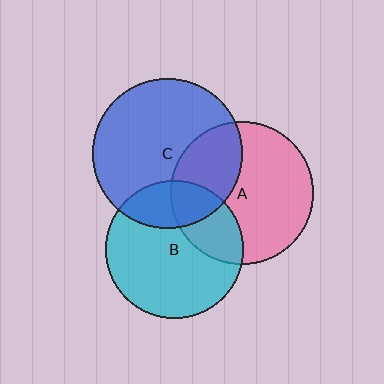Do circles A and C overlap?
Yes.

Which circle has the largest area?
Circle C (blue).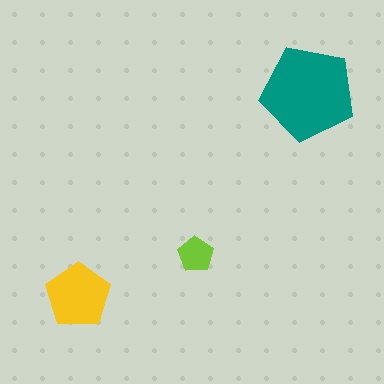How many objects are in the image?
There are 3 objects in the image.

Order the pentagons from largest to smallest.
the teal one, the yellow one, the lime one.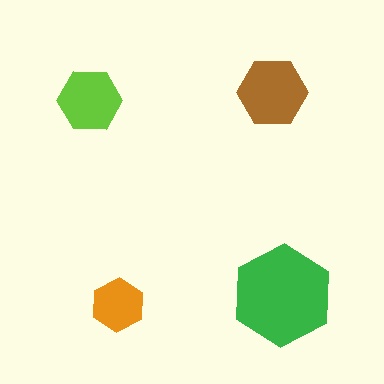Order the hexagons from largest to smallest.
the green one, the brown one, the lime one, the orange one.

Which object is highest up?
The brown hexagon is topmost.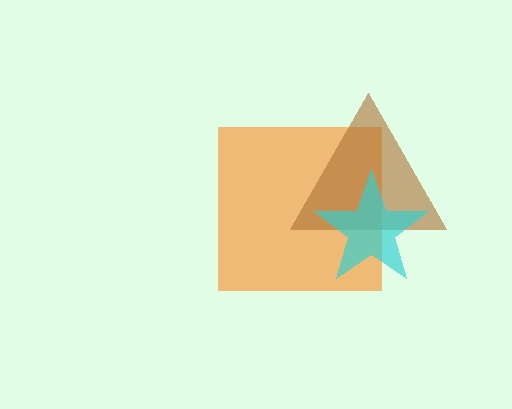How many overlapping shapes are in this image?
There are 3 overlapping shapes in the image.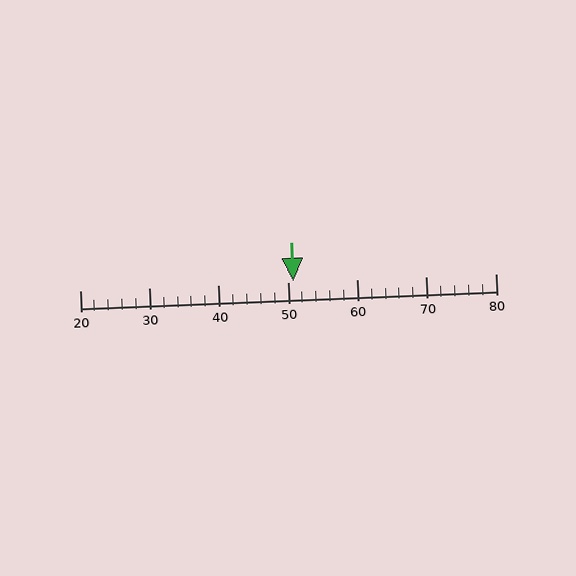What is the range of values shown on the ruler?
The ruler shows values from 20 to 80.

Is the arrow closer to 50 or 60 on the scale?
The arrow is closer to 50.